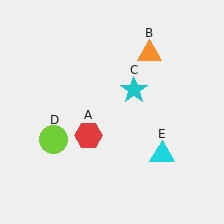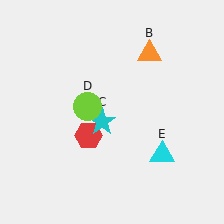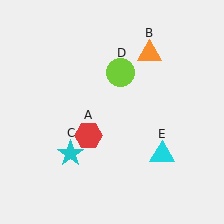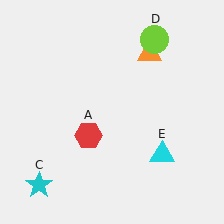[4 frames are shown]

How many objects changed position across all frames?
2 objects changed position: cyan star (object C), lime circle (object D).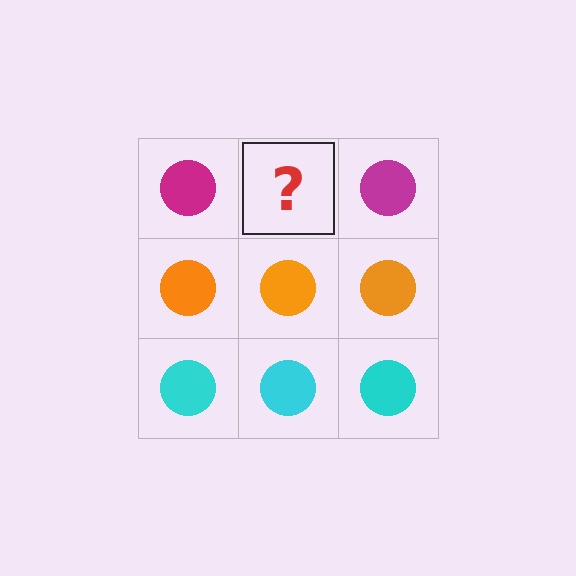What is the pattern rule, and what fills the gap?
The rule is that each row has a consistent color. The gap should be filled with a magenta circle.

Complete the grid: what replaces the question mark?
The question mark should be replaced with a magenta circle.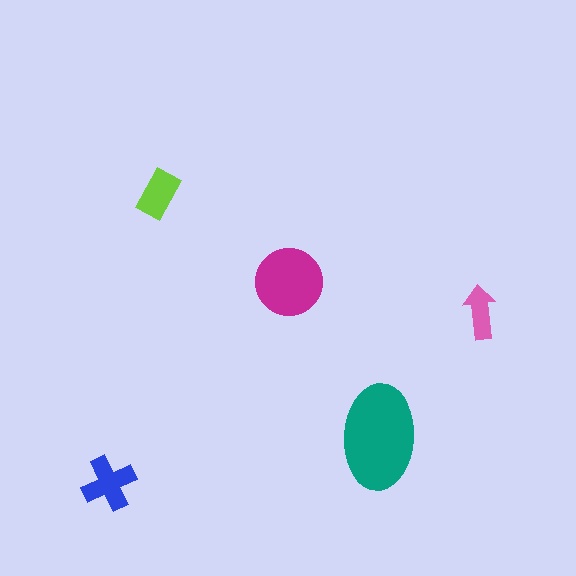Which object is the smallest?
The pink arrow.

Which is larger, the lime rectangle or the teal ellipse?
The teal ellipse.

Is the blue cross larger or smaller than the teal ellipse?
Smaller.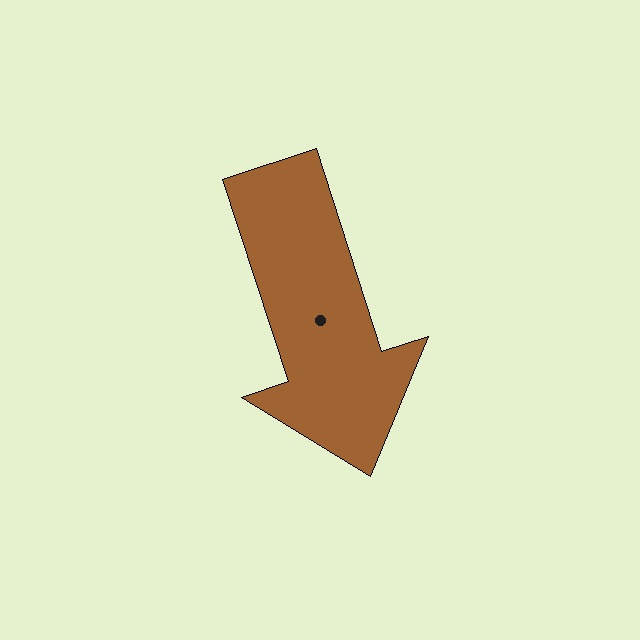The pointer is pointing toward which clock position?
Roughly 5 o'clock.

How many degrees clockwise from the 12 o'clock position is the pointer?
Approximately 162 degrees.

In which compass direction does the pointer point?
South.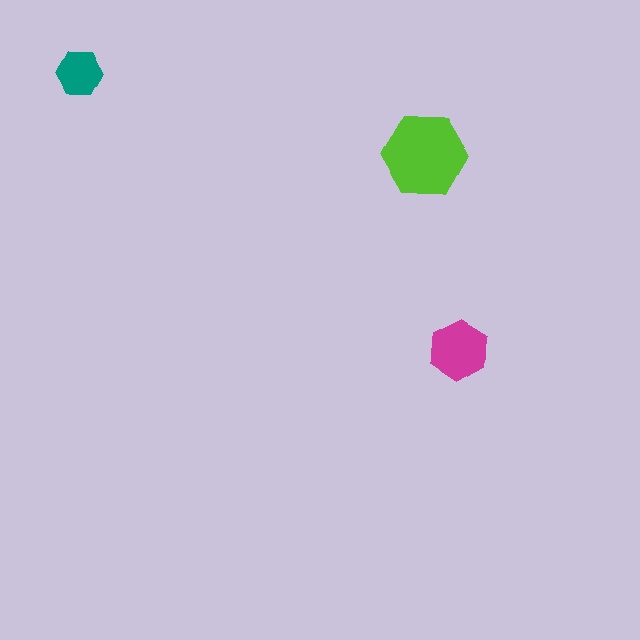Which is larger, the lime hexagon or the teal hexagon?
The lime one.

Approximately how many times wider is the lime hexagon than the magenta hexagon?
About 1.5 times wider.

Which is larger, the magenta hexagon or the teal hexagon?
The magenta one.